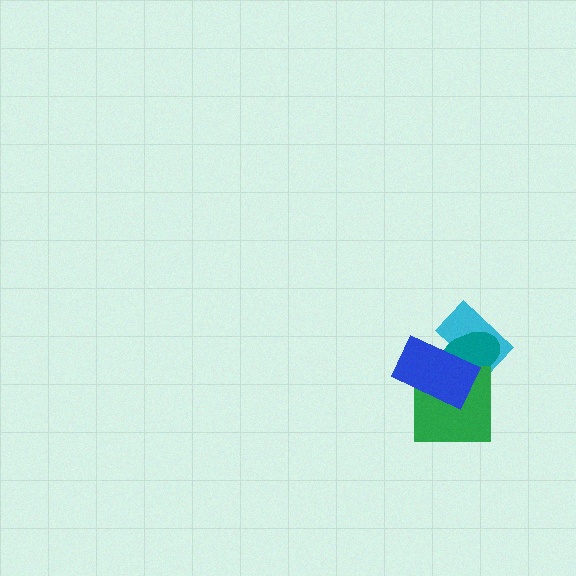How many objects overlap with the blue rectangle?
3 objects overlap with the blue rectangle.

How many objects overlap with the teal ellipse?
3 objects overlap with the teal ellipse.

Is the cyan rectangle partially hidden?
Yes, it is partially covered by another shape.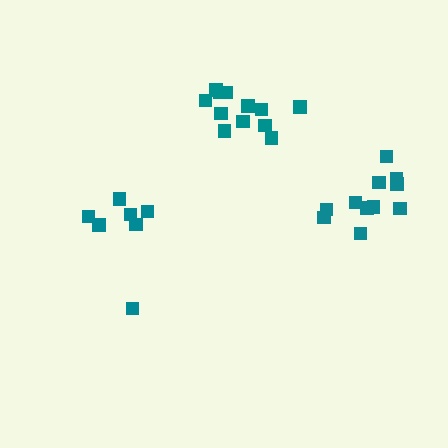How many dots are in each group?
Group 1: 12 dots, Group 2: 11 dots, Group 3: 7 dots (30 total).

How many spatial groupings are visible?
There are 3 spatial groupings.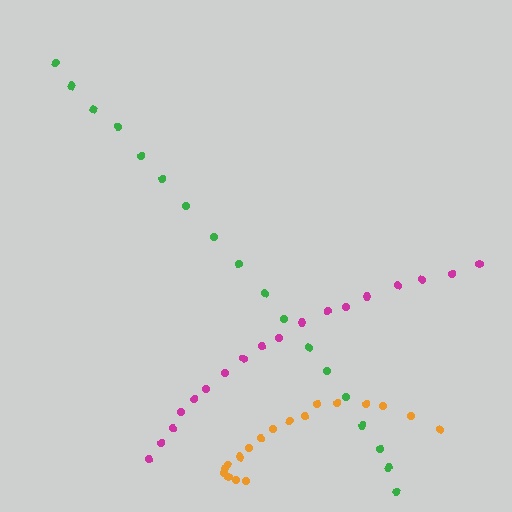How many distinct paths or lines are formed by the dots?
There are 3 distinct paths.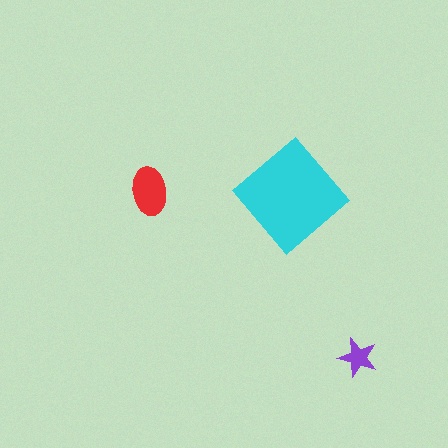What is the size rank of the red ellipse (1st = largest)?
2nd.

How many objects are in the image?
There are 3 objects in the image.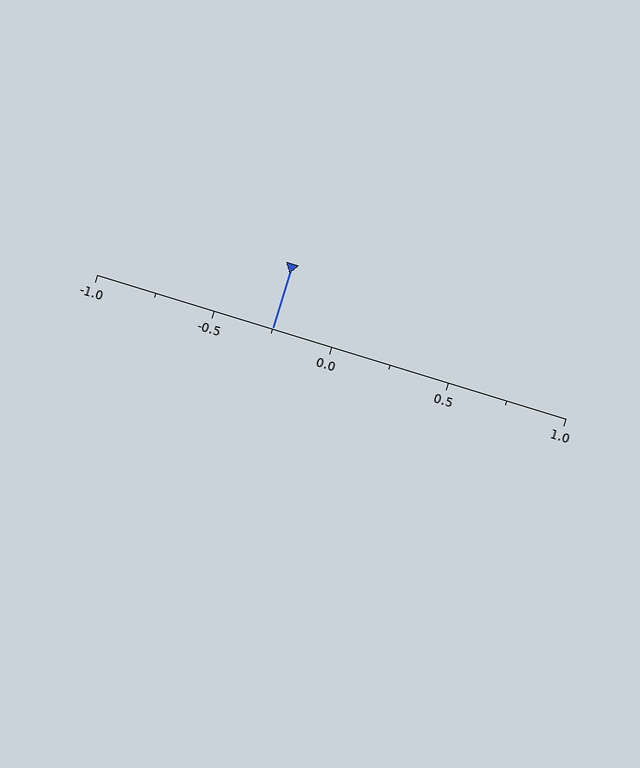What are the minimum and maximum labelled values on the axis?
The axis runs from -1.0 to 1.0.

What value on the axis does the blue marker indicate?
The marker indicates approximately -0.25.